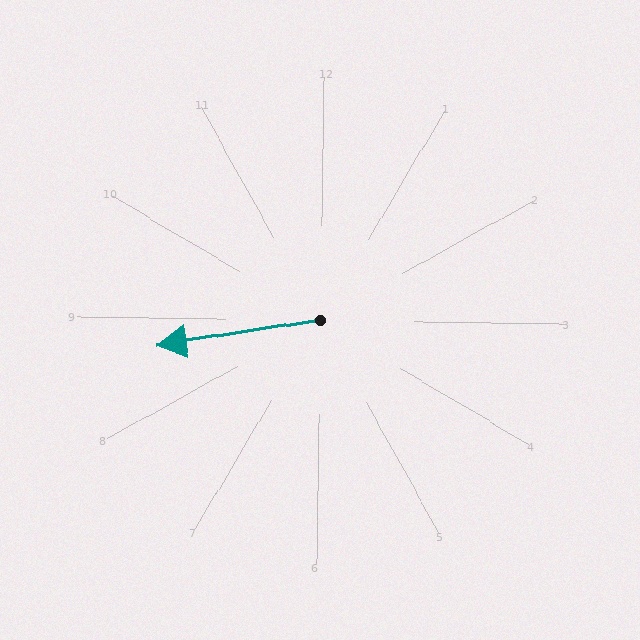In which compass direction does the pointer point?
West.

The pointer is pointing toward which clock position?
Roughly 9 o'clock.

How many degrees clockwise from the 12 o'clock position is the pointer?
Approximately 260 degrees.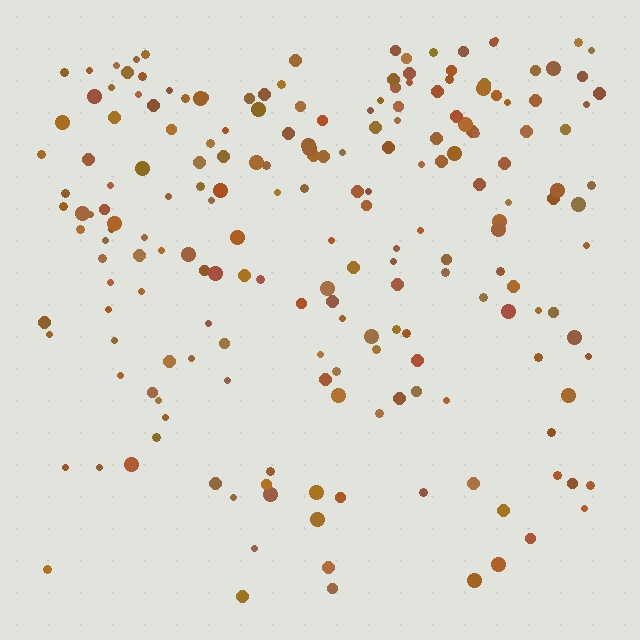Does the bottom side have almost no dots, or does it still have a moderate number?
Still a moderate number, just noticeably fewer than the top.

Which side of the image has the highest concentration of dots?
The top.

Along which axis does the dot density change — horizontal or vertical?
Vertical.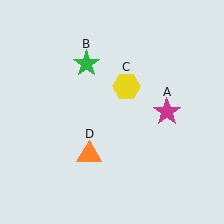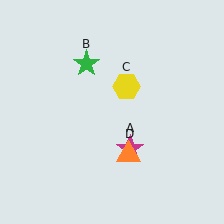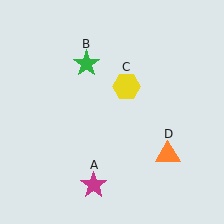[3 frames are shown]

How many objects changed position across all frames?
2 objects changed position: magenta star (object A), orange triangle (object D).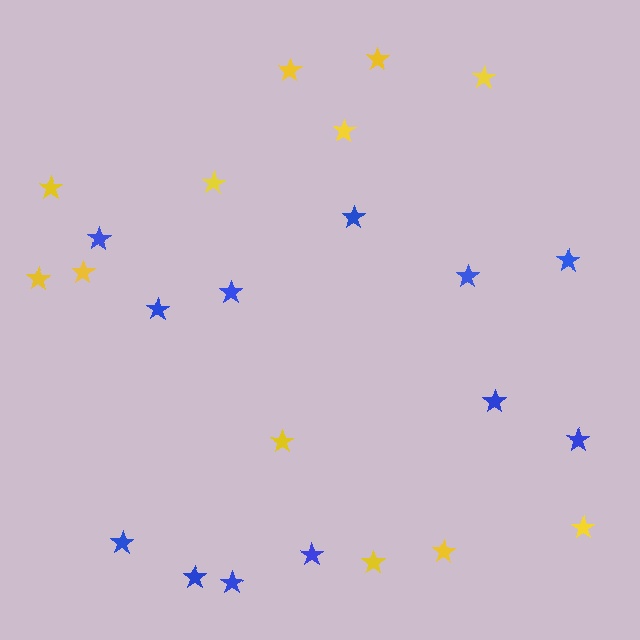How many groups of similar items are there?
There are 2 groups: one group of blue stars (12) and one group of yellow stars (12).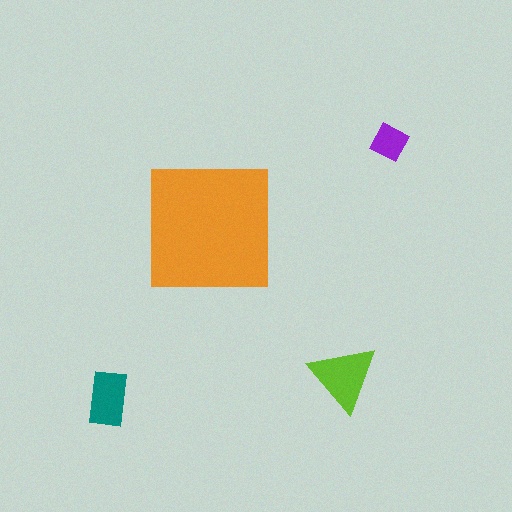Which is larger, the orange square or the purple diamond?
The orange square.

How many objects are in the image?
There are 4 objects in the image.